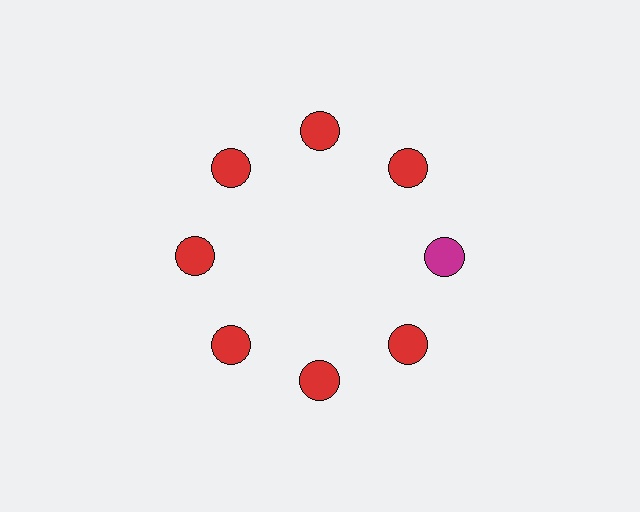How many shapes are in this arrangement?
There are 8 shapes arranged in a ring pattern.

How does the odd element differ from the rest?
It has a different color: magenta instead of red.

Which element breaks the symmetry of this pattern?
The magenta circle at roughly the 3 o'clock position breaks the symmetry. All other shapes are red circles.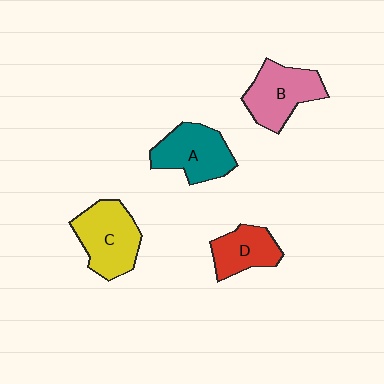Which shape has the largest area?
Shape C (yellow).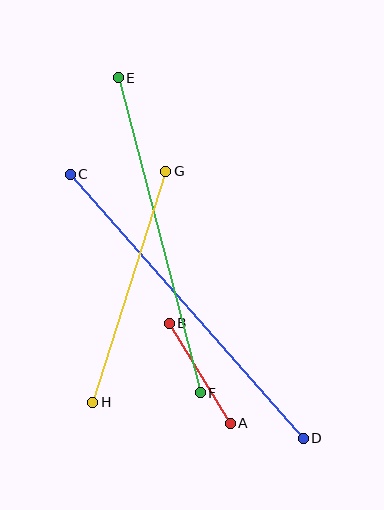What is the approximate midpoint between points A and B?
The midpoint is at approximately (200, 373) pixels.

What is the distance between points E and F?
The distance is approximately 326 pixels.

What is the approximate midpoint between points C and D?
The midpoint is at approximately (187, 306) pixels.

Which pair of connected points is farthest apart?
Points C and D are farthest apart.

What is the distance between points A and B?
The distance is approximately 117 pixels.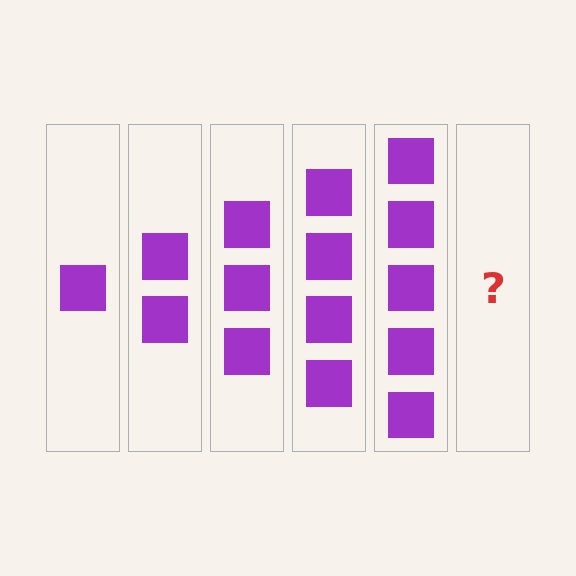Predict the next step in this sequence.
The next step is 6 squares.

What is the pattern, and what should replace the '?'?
The pattern is that each step adds one more square. The '?' should be 6 squares.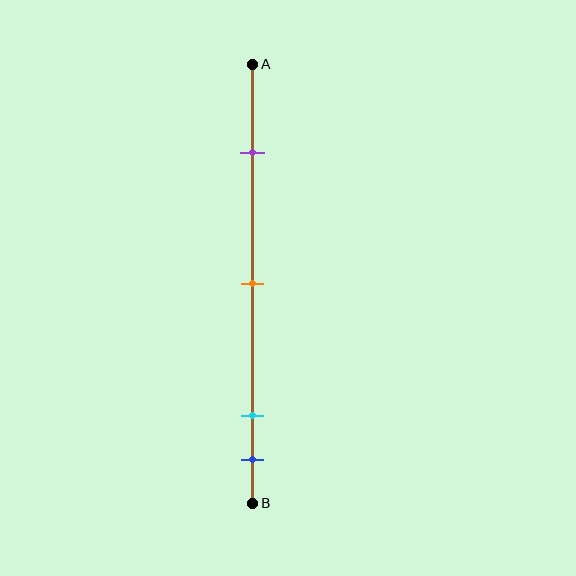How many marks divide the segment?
There are 4 marks dividing the segment.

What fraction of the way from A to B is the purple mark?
The purple mark is approximately 20% (0.2) of the way from A to B.